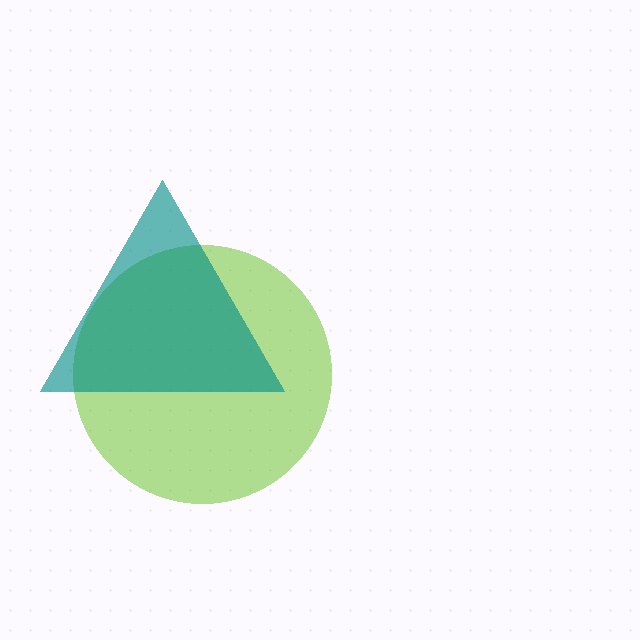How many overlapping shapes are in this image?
There are 2 overlapping shapes in the image.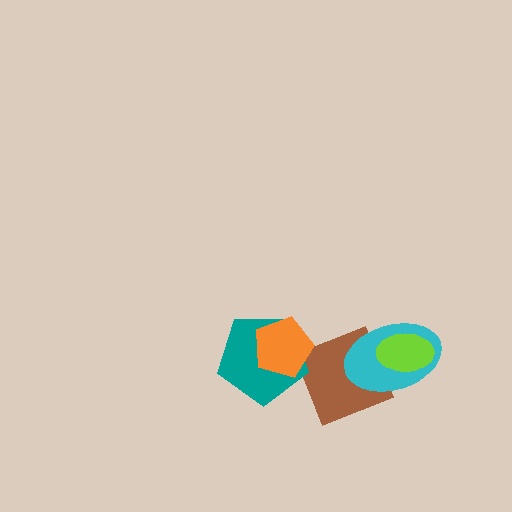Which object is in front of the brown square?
The cyan ellipse is in front of the brown square.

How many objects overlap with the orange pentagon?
1 object overlaps with the orange pentagon.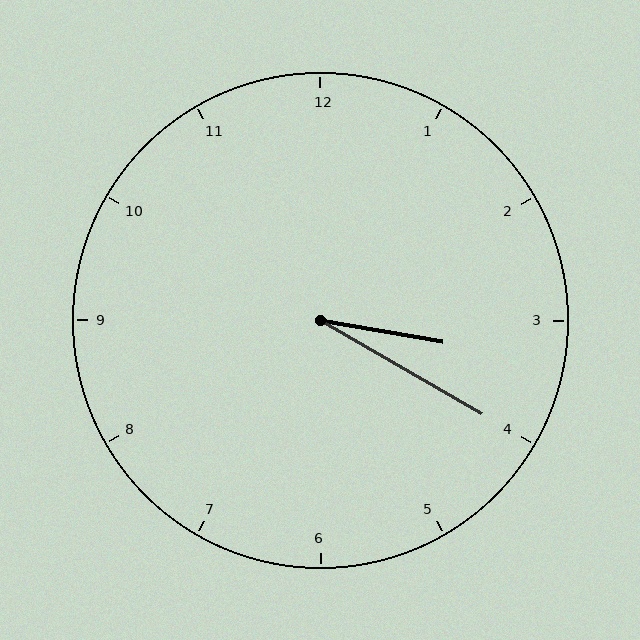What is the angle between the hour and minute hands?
Approximately 20 degrees.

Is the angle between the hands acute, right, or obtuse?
It is acute.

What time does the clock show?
3:20.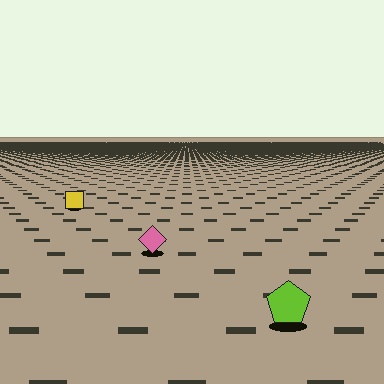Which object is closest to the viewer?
The lime pentagon is closest. The texture marks near it are larger and more spread out.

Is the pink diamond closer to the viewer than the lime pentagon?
No. The lime pentagon is closer — you can tell from the texture gradient: the ground texture is coarser near it.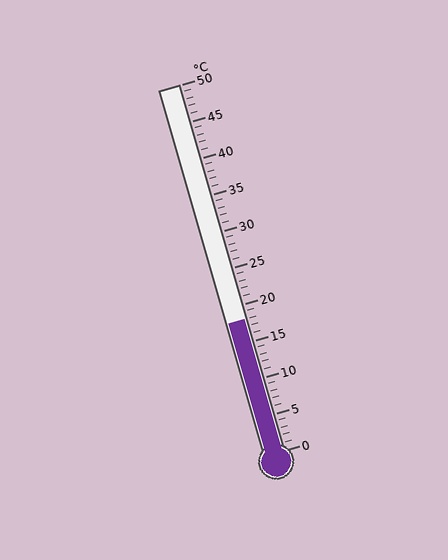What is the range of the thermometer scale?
The thermometer scale ranges from 0°C to 50°C.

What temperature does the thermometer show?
The thermometer shows approximately 18°C.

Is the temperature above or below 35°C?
The temperature is below 35°C.